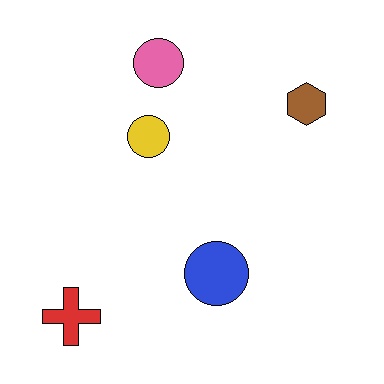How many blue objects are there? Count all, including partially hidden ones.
There is 1 blue object.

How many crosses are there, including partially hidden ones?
There is 1 cross.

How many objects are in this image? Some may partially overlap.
There are 5 objects.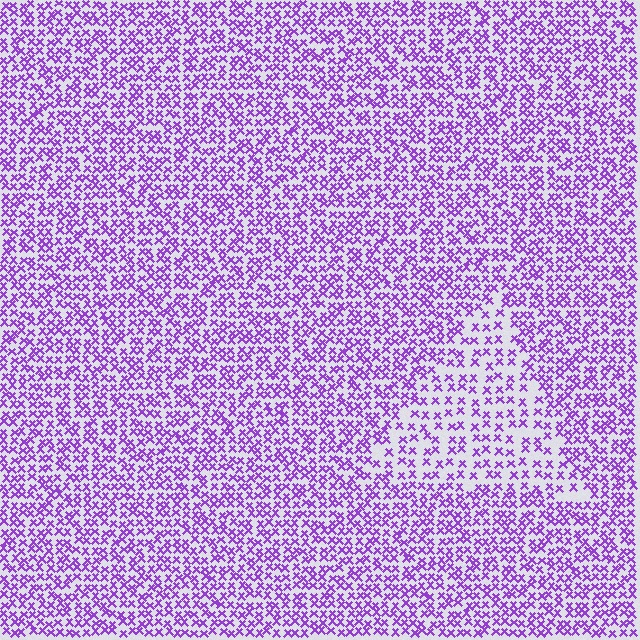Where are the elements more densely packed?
The elements are more densely packed outside the triangle boundary.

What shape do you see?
I see a triangle.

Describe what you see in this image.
The image contains small purple elements arranged at two different densities. A triangle-shaped region is visible where the elements are less densely packed than the surrounding area.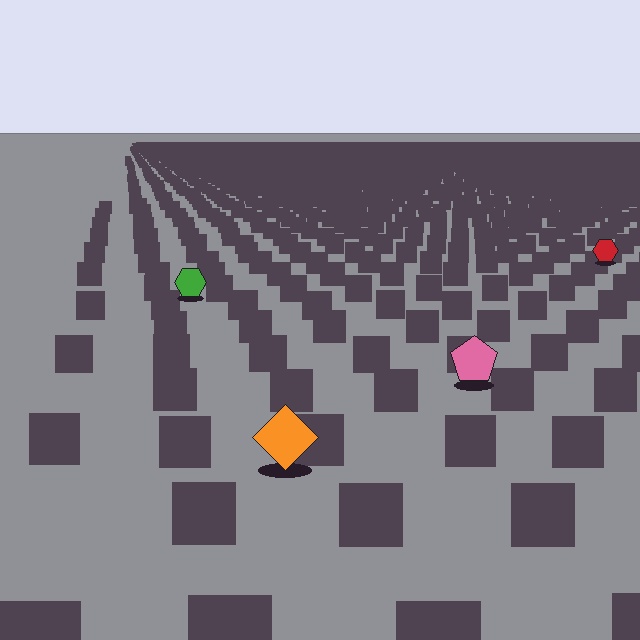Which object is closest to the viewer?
The orange diamond is closest. The texture marks near it are larger and more spread out.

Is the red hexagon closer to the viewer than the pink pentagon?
No. The pink pentagon is closer — you can tell from the texture gradient: the ground texture is coarser near it.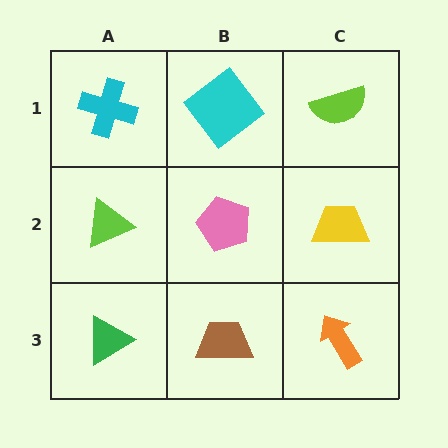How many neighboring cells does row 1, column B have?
3.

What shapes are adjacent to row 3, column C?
A yellow trapezoid (row 2, column C), a brown trapezoid (row 3, column B).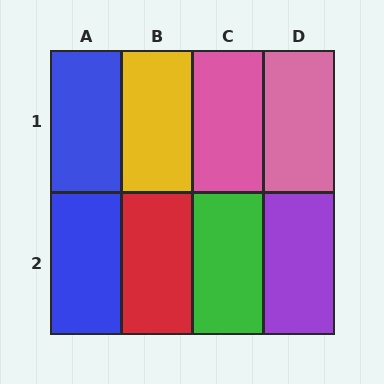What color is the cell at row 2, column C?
Green.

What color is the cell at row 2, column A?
Blue.